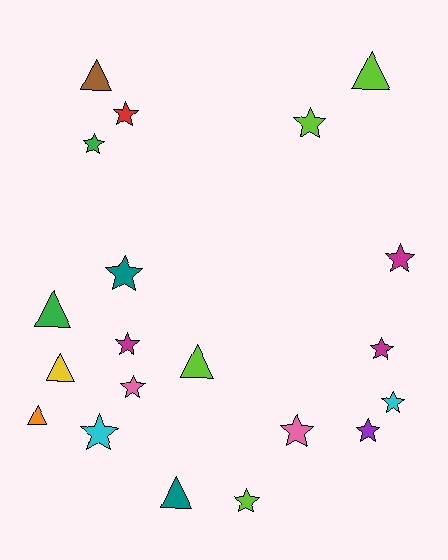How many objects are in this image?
There are 20 objects.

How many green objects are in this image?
There are 2 green objects.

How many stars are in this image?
There are 13 stars.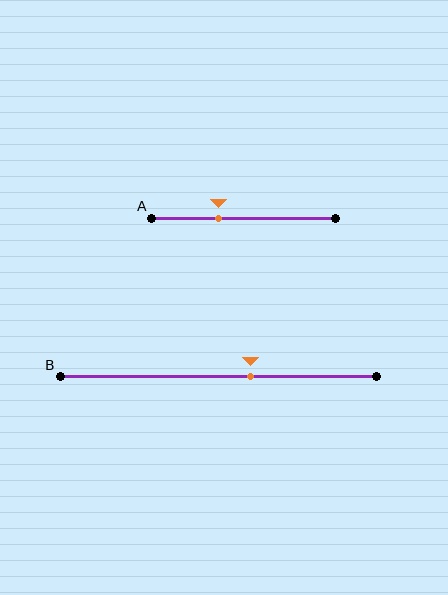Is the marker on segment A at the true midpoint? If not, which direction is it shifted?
No, the marker on segment A is shifted to the left by about 14% of the segment length.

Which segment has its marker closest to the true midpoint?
Segment B has its marker closest to the true midpoint.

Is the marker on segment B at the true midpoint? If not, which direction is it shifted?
No, the marker on segment B is shifted to the right by about 10% of the segment length.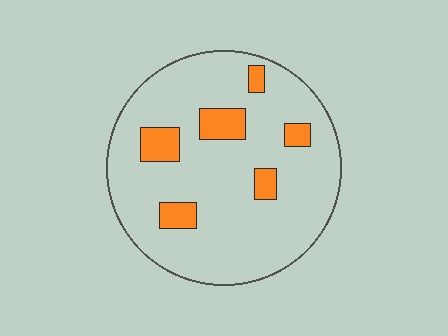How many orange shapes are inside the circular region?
6.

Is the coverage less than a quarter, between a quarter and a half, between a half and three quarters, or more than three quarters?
Less than a quarter.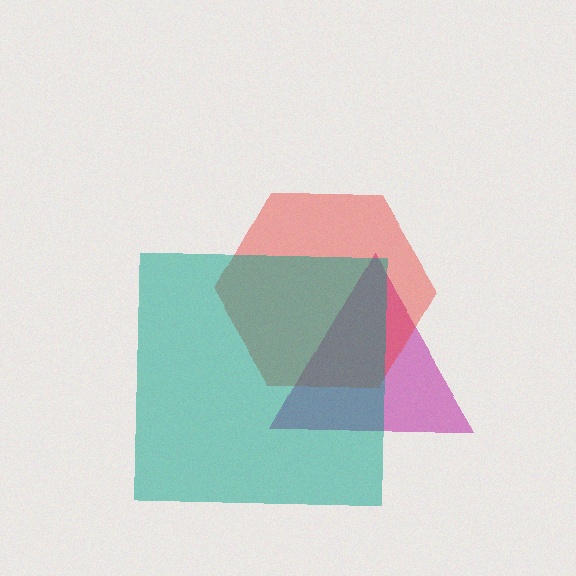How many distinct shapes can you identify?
There are 3 distinct shapes: a magenta triangle, a red hexagon, a teal square.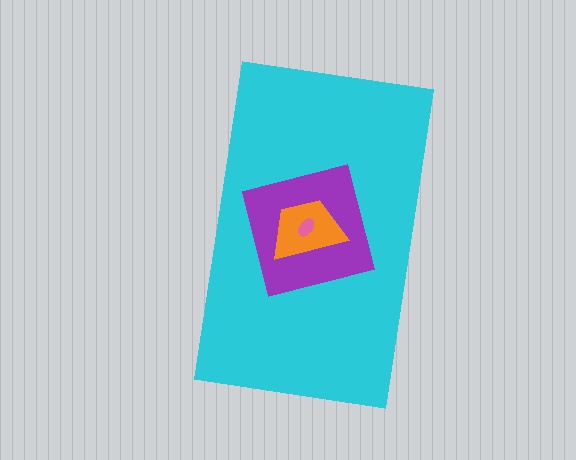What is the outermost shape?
The cyan rectangle.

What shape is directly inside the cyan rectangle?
The purple square.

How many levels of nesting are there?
4.